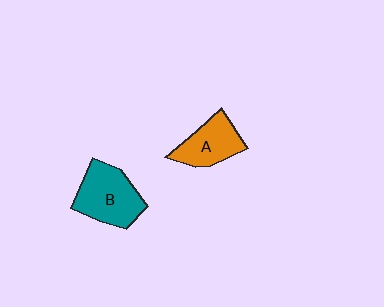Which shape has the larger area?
Shape B (teal).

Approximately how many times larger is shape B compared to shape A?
Approximately 1.3 times.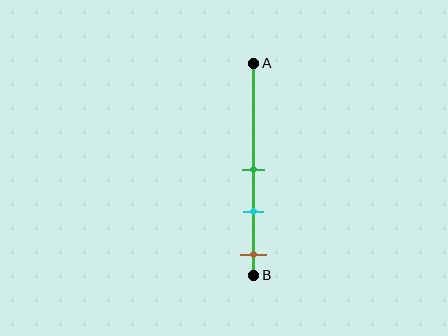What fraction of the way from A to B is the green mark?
The green mark is approximately 50% (0.5) of the way from A to B.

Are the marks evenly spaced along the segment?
Yes, the marks are approximately evenly spaced.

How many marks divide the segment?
There are 3 marks dividing the segment.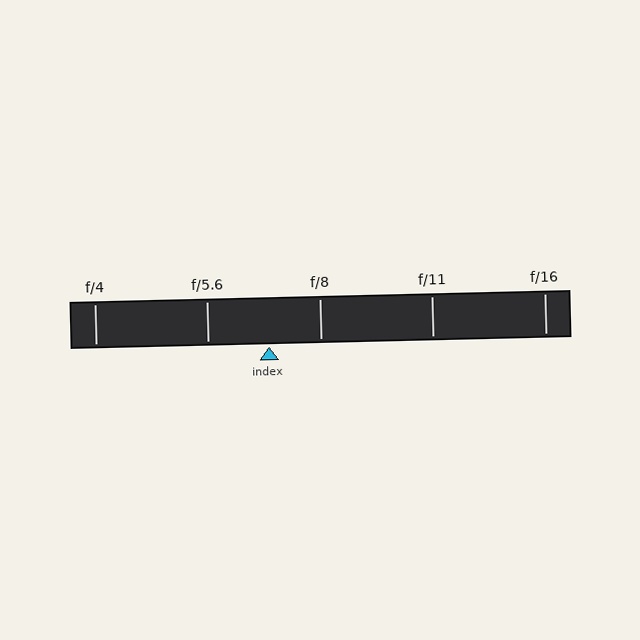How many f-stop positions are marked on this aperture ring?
There are 5 f-stop positions marked.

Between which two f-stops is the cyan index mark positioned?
The index mark is between f/5.6 and f/8.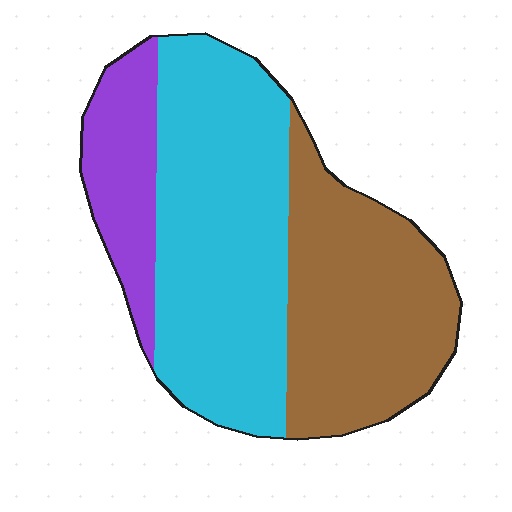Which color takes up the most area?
Cyan, at roughly 50%.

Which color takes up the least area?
Purple, at roughly 15%.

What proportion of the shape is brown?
Brown takes up between a third and a half of the shape.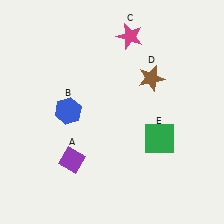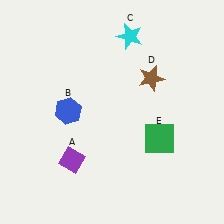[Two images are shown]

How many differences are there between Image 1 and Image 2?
There is 1 difference between the two images.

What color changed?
The star (C) changed from magenta in Image 1 to cyan in Image 2.